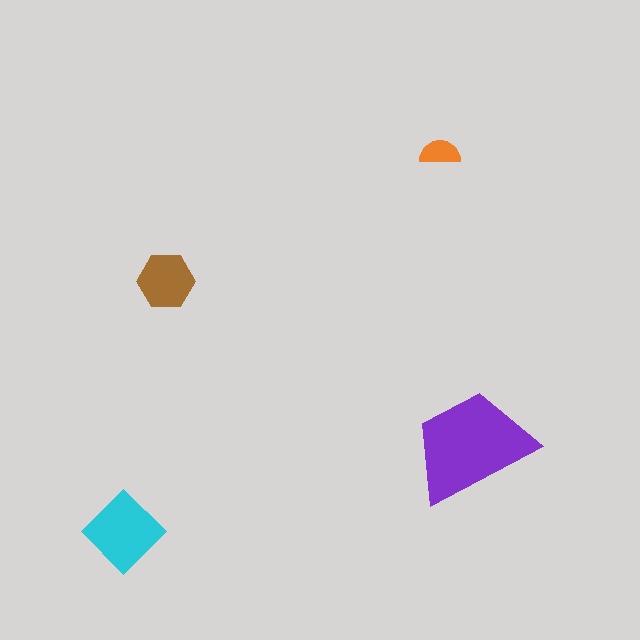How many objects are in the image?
There are 4 objects in the image.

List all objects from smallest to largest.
The orange semicircle, the brown hexagon, the cyan diamond, the purple trapezoid.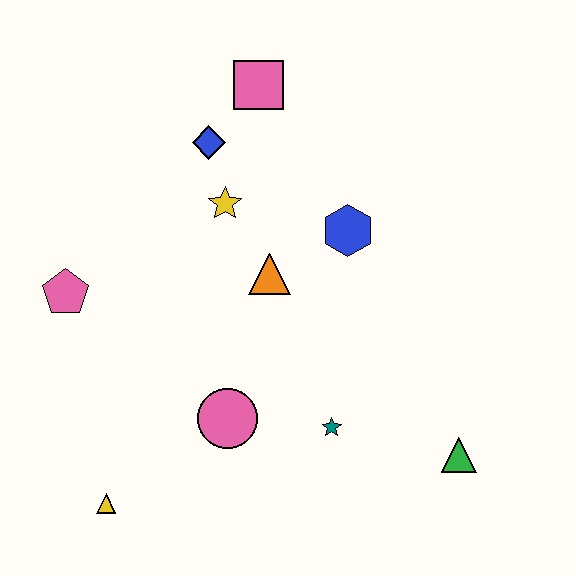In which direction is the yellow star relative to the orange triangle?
The yellow star is above the orange triangle.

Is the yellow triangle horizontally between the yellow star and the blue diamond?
No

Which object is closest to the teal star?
The pink circle is closest to the teal star.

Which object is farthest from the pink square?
The yellow triangle is farthest from the pink square.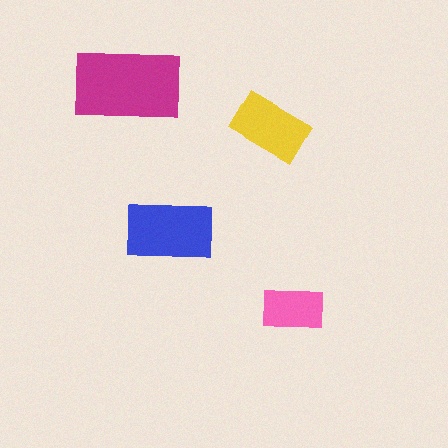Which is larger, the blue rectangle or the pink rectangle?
The blue one.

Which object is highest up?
The magenta rectangle is topmost.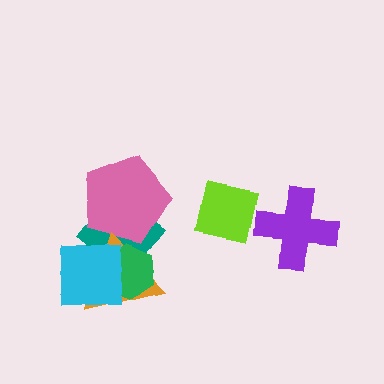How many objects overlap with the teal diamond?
4 objects overlap with the teal diamond.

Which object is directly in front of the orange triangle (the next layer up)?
The green hexagon is directly in front of the orange triangle.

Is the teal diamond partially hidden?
Yes, it is partially covered by another shape.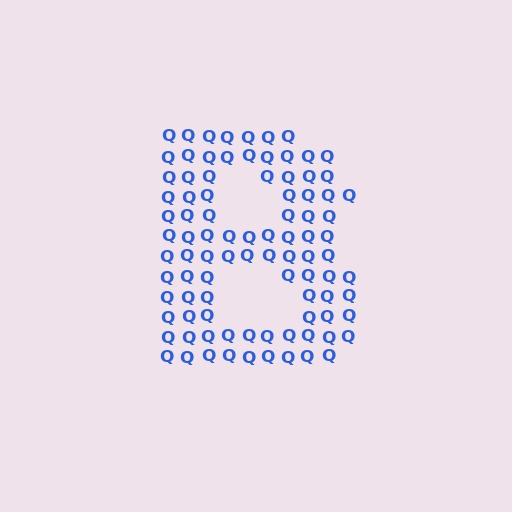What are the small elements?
The small elements are letter Q's.